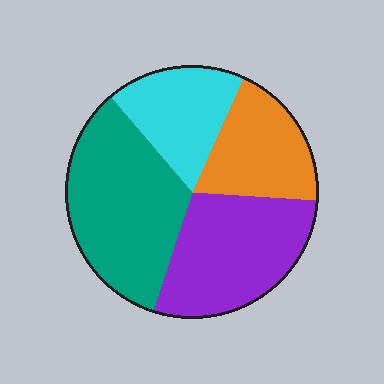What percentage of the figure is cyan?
Cyan takes up about one sixth (1/6) of the figure.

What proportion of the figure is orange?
Orange covers 19% of the figure.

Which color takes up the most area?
Teal, at roughly 35%.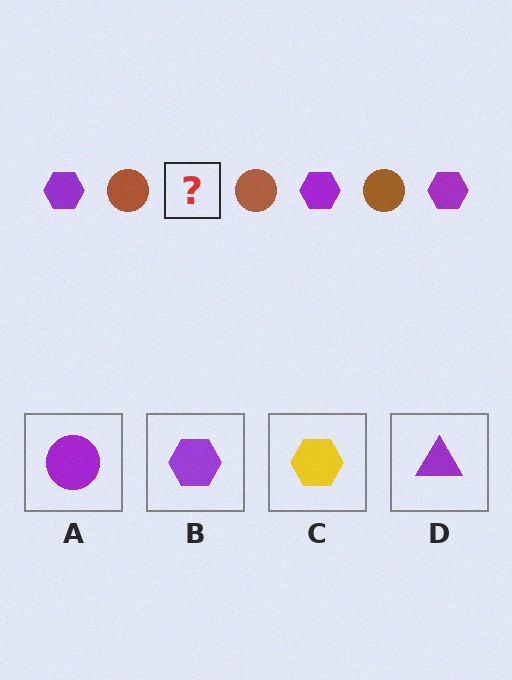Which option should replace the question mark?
Option B.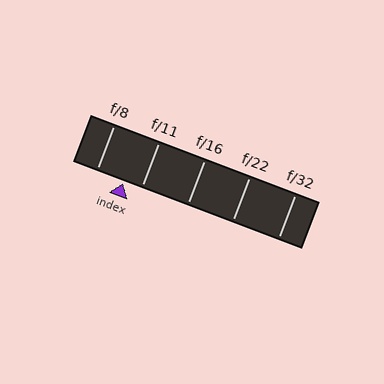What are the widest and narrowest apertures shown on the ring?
The widest aperture shown is f/8 and the narrowest is f/32.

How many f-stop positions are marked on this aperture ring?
There are 5 f-stop positions marked.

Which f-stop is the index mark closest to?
The index mark is closest to f/11.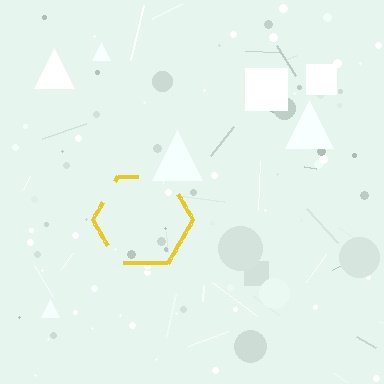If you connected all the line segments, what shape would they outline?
They would outline a hexagon.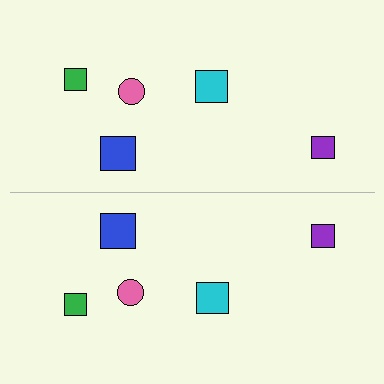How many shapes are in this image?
There are 10 shapes in this image.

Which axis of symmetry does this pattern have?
The pattern has a horizontal axis of symmetry running through the center of the image.